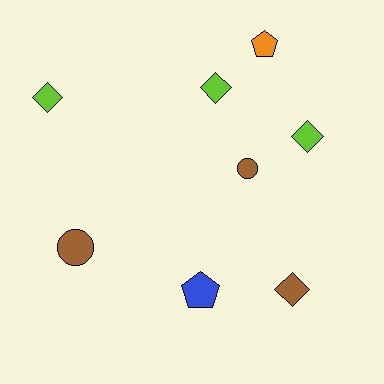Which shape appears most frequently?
Diamond, with 4 objects.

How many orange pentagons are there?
There is 1 orange pentagon.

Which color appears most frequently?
Lime, with 3 objects.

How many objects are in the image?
There are 8 objects.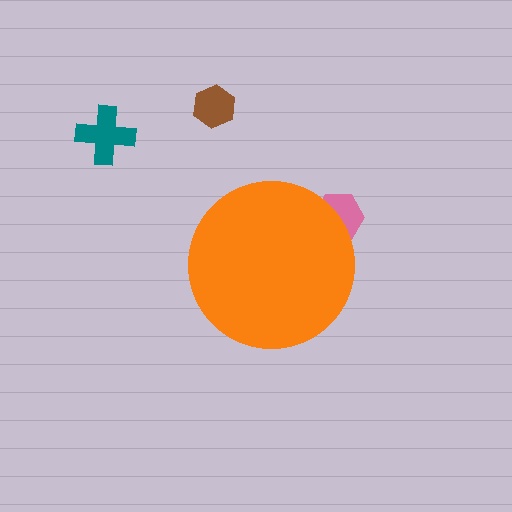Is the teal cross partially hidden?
No, the teal cross is fully visible.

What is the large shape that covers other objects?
An orange circle.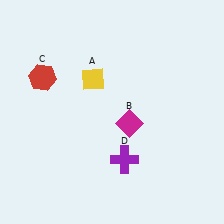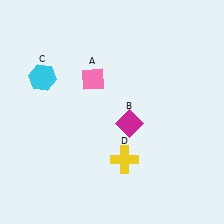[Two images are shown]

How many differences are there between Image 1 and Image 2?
There are 3 differences between the two images.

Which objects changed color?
A changed from yellow to pink. C changed from red to cyan. D changed from purple to yellow.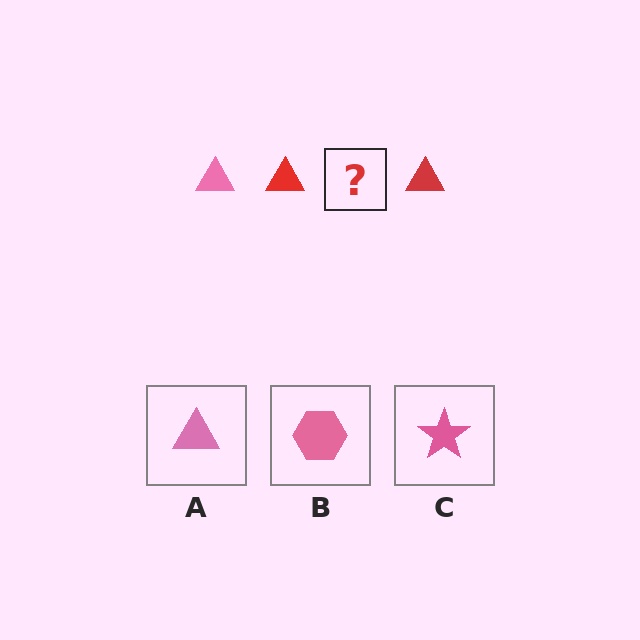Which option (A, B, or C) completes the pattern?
A.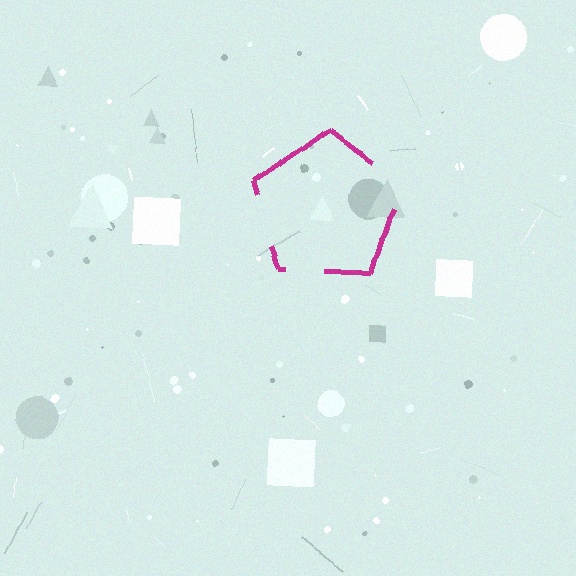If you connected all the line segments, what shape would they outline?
They would outline a pentagon.